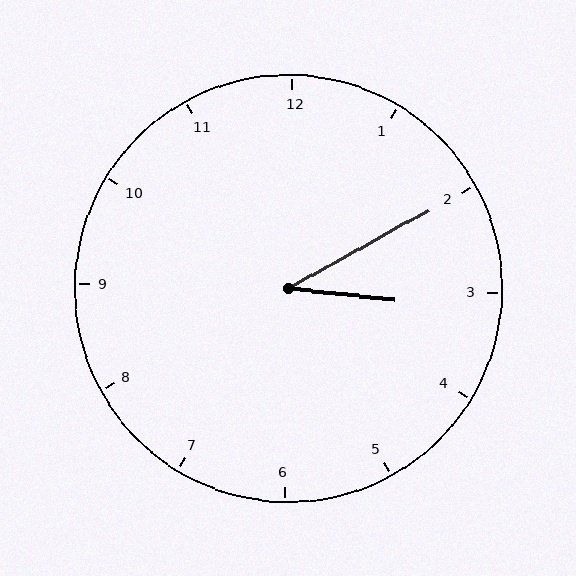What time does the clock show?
3:10.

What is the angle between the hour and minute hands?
Approximately 35 degrees.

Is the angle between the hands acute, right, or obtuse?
It is acute.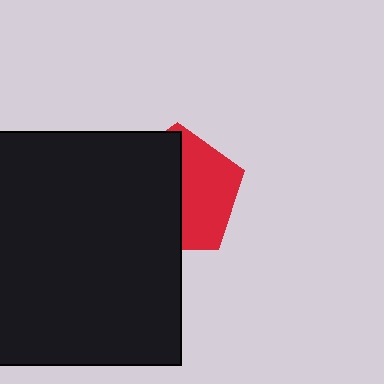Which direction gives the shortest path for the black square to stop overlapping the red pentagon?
Moving left gives the shortest separation.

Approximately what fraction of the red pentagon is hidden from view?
Roughly 53% of the red pentagon is hidden behind the black square.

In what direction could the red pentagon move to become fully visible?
The red pentagon could move right. That would shift it out from behind the black square entirely.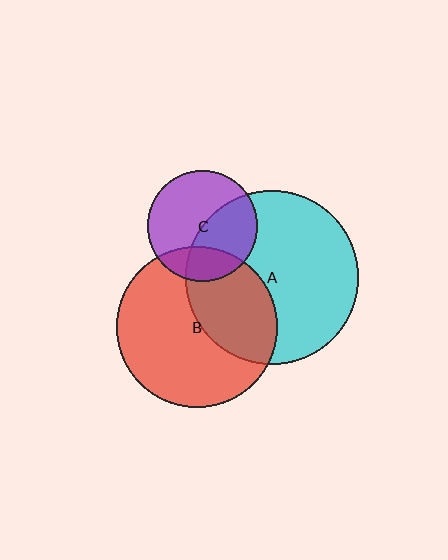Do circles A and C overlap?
Yes.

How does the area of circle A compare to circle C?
Approximately 2.5 times.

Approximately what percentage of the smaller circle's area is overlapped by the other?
Approximately 45%.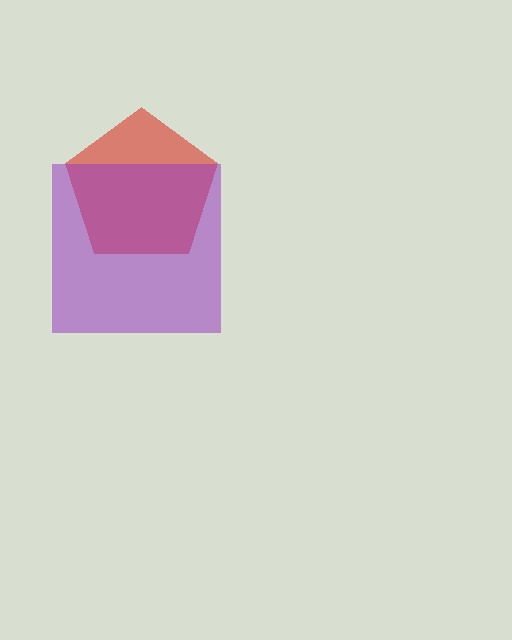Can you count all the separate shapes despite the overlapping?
Yes, there are 2 separate shapes.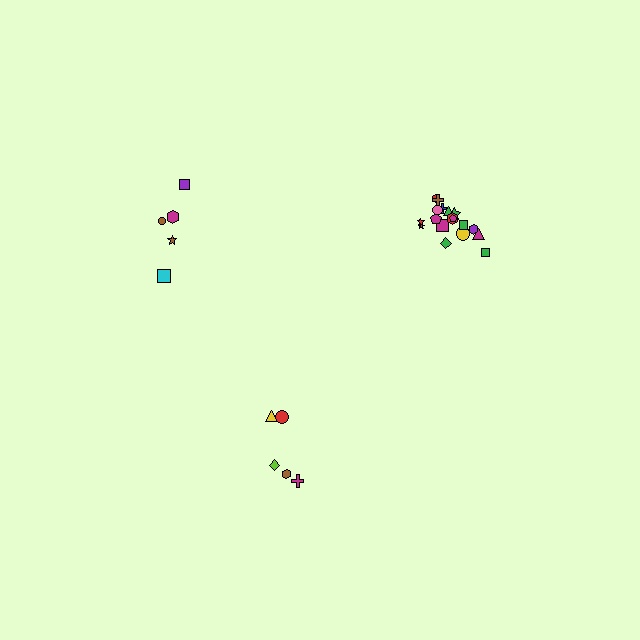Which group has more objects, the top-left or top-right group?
The top-right group.